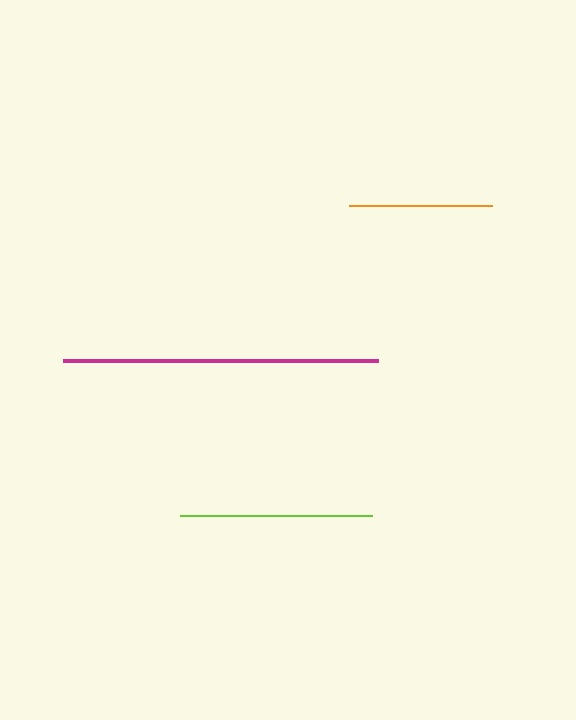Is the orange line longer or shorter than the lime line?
The lime line is longer than the orange line.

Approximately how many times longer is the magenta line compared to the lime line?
The magenta line is approximately 1.6 times the length of the lime line.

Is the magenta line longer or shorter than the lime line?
The magenta line is longer than the lime line.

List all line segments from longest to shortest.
From longest to shortest: magenta, lime, orange.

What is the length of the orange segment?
The orange segment is approximately 144 pixels long.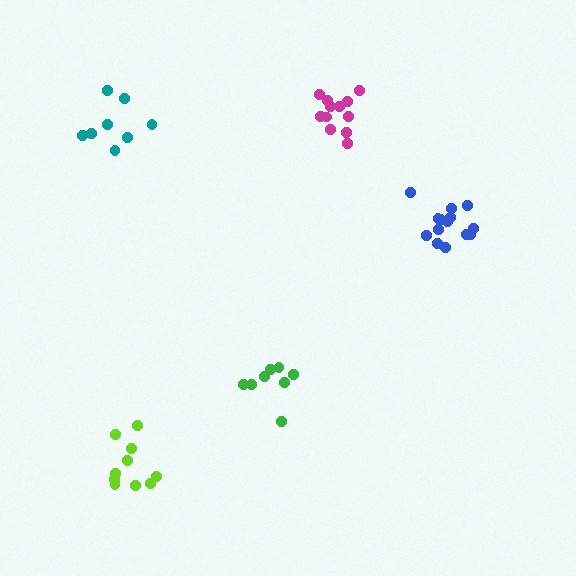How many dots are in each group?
Group 1: 12 dots, Group 2: 14 dots, Group 3: 8 dots, Group 4: 10 dots, Group 5: 8 dots (52 total).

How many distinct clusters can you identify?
There are 5 distinct clusters.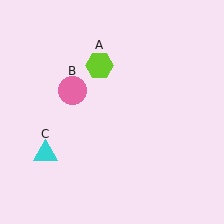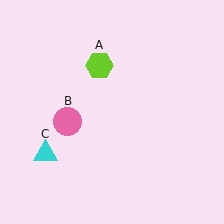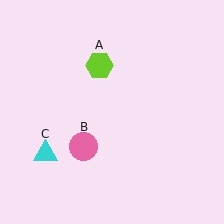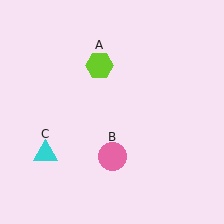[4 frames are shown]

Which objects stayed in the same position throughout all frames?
Lime hexagon (object A) and cyan triangle (object C) remained stationary.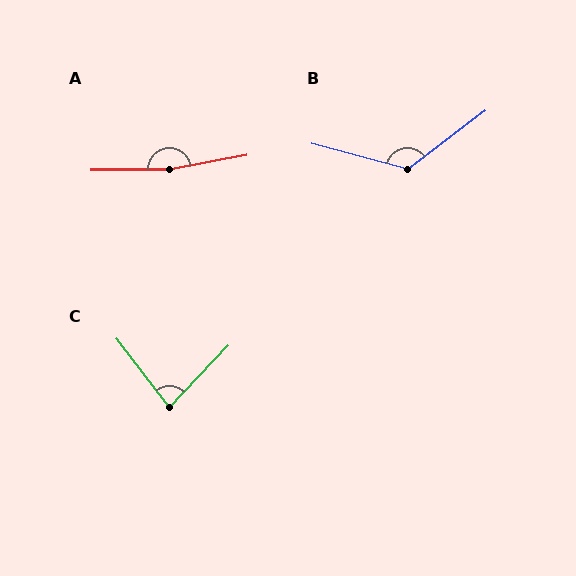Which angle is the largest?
A, at approximately 170 degrees.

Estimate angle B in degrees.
Approximately 128 degrees.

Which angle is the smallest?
C, at approximately 81 degrees.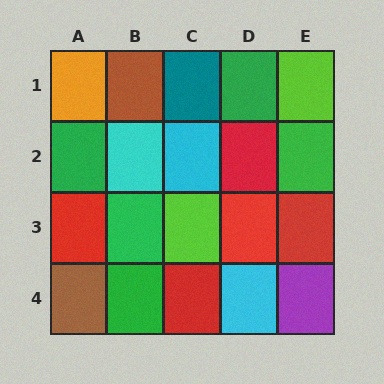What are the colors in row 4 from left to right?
Brown, green, red, cyan, purple.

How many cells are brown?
2 cells are brown.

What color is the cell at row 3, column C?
Lime.